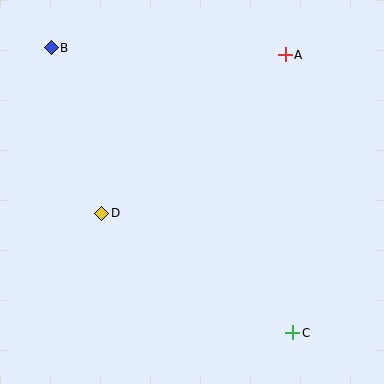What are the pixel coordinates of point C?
Point C is at (293, 333).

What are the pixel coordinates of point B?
Point B is at (51, 48).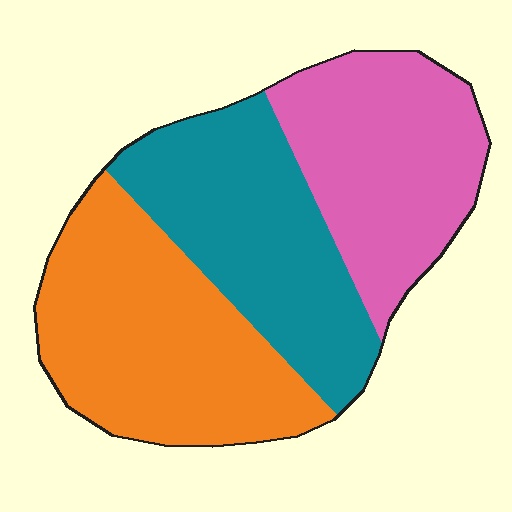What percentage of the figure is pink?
Pink covers 30% of the figure.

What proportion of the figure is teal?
Teal covers 32% of the figure.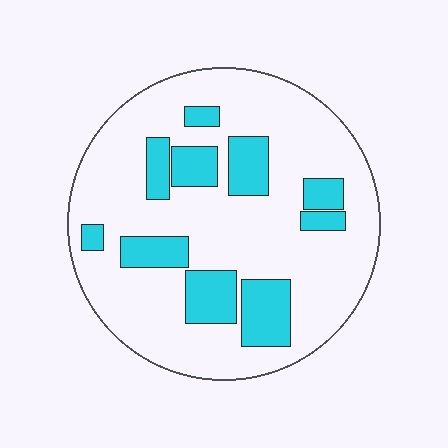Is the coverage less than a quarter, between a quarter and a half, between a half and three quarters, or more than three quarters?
Less than a quarter.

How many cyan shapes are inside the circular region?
10.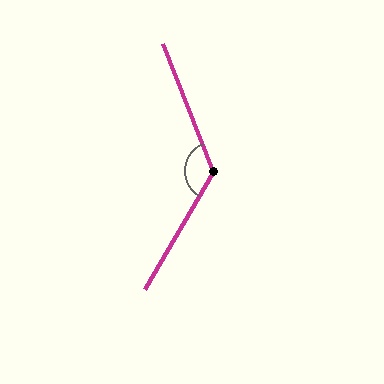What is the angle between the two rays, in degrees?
Approximately 128 degrees.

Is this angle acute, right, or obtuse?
It is obtuse.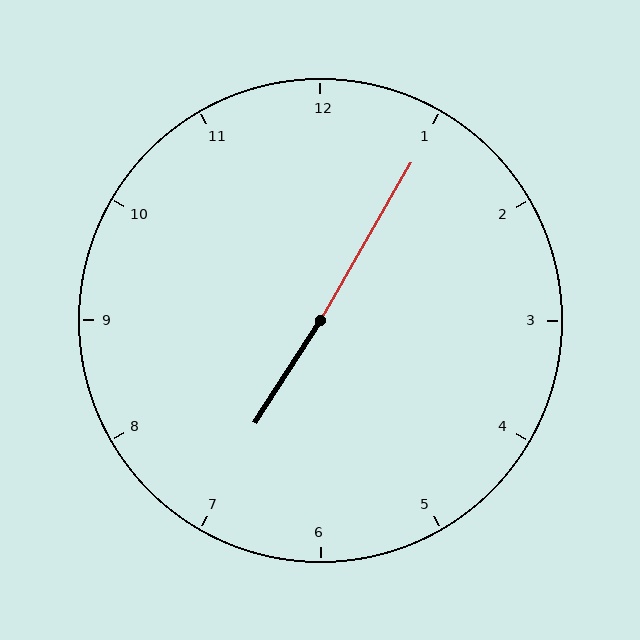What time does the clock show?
7:05.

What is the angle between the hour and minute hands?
Approximately 178 degrees.